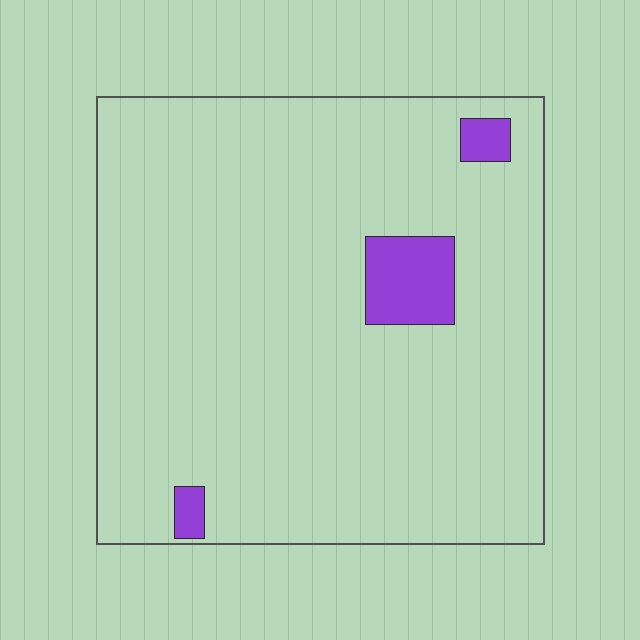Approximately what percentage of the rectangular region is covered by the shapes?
Approximately 5%.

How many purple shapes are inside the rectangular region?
3.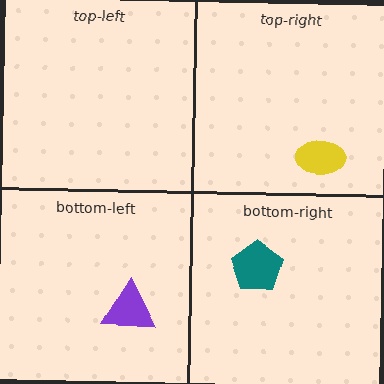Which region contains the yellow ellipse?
The top-right region.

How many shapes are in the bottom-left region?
1.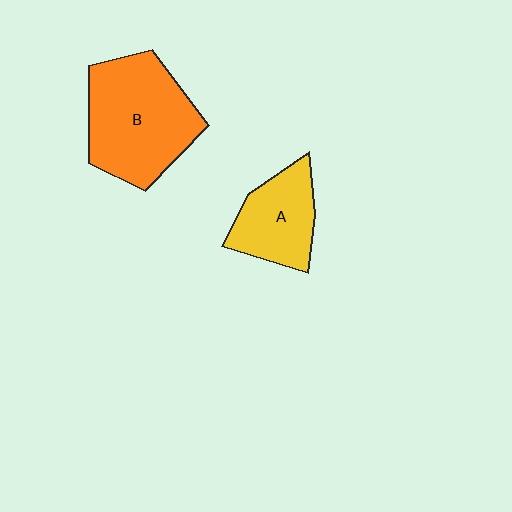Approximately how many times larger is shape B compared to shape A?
Approximately 1.7 times.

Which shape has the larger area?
Shape B (orange).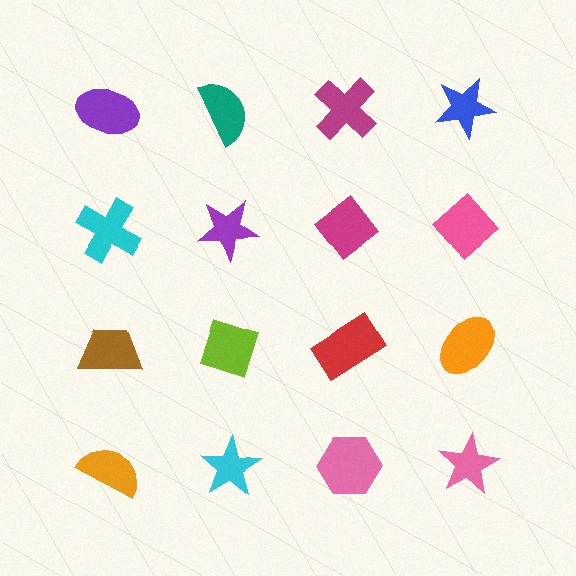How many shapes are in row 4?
4 shapes.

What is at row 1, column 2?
A teal semicircle.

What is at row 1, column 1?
A purple ellipse.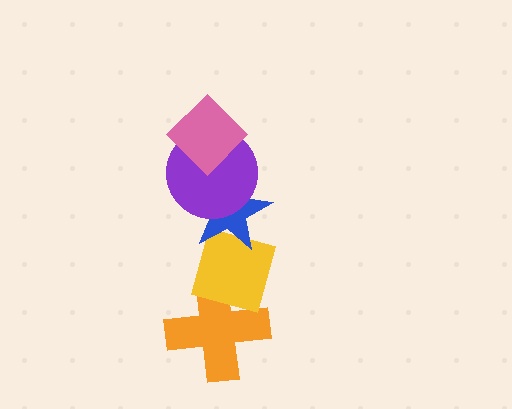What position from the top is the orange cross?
The orange cross is 5th from the top.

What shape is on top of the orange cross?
The yellow diamond is on top of the orange cross.